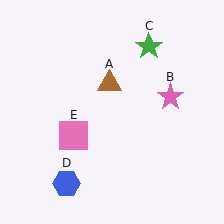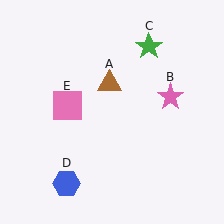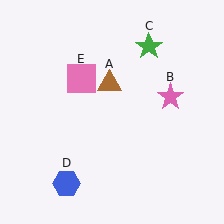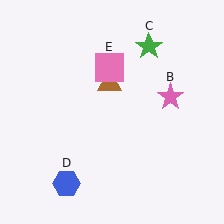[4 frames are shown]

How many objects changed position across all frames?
1 object changed position: pink square (object E).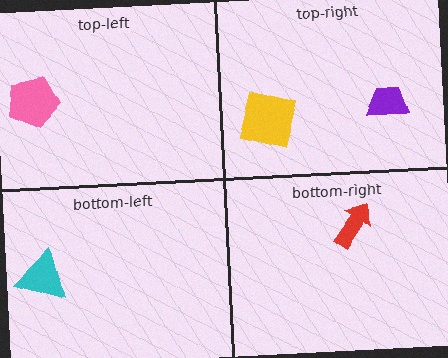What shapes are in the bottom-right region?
The red arrow.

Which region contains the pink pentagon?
The top-left region.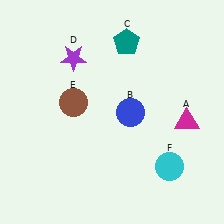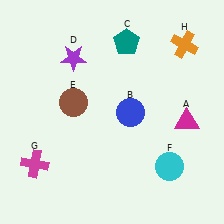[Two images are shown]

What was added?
A magenta cross (G), an orange cross (H) were added in Image 2.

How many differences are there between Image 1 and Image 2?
There are 2 differences between the two images.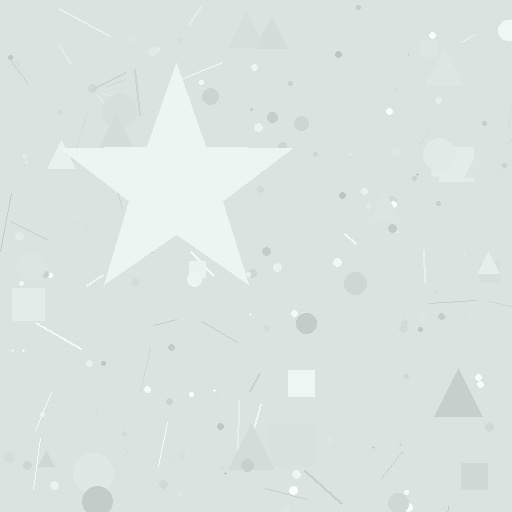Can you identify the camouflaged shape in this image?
The camouflaged shape is a star.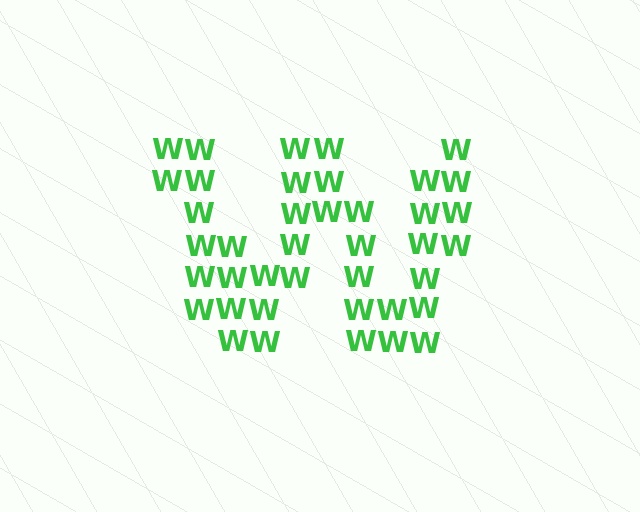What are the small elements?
The small elements are letter W's.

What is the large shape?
The large shape is the letter W.